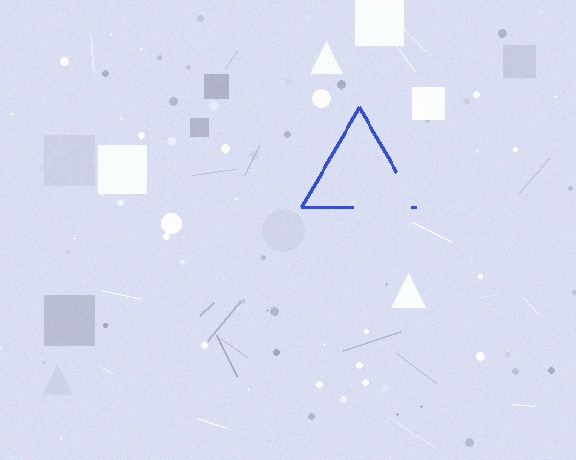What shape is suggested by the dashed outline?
The dashed outline suggests a triangle.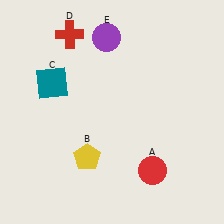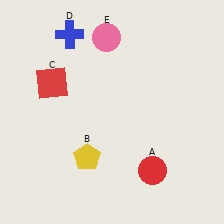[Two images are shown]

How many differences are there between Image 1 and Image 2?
There are 3 differences between the two images.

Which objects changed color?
C changed from teal to red. D changed from red to blue. E changed from purple to pink.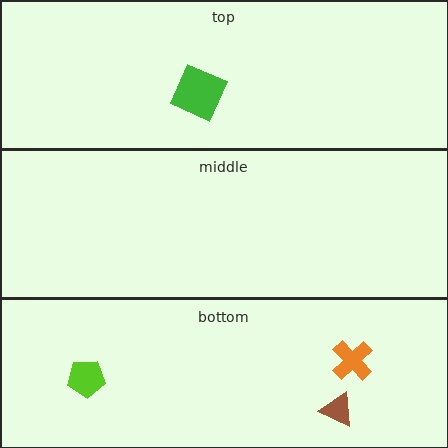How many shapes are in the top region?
1.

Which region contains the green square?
The top region.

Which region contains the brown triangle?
The bottom region.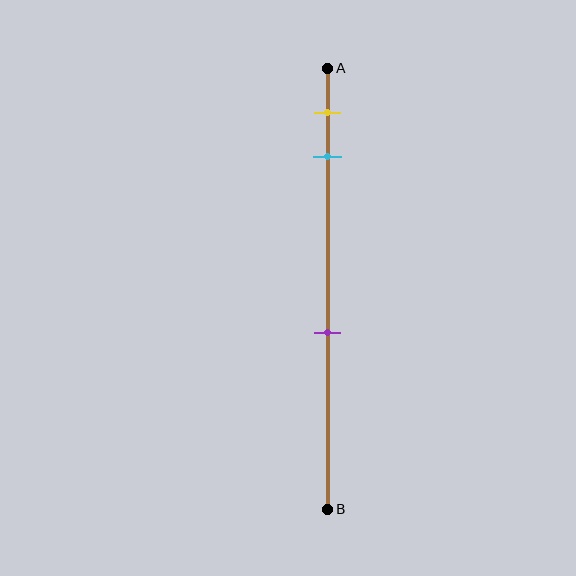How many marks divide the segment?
There are 3 marks dividing the segment.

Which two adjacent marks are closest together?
The yellow and cyan marks are the closest adjacent pair.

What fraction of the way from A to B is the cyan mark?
The cyan mark is approximately 20% (0.2) of the way from A to B.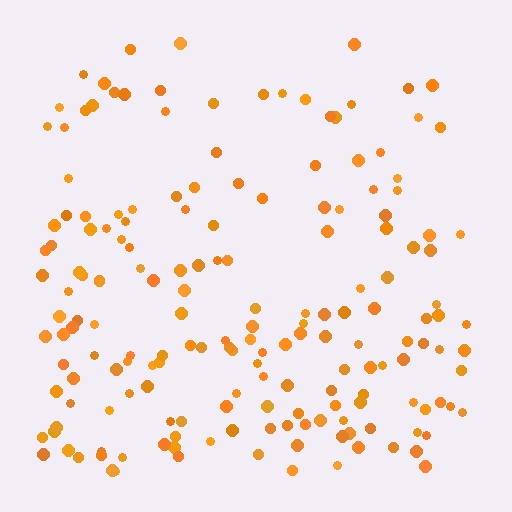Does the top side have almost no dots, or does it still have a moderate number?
Still a moderate number, just noticeably fewer than the bottom.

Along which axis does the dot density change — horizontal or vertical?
Vertical.